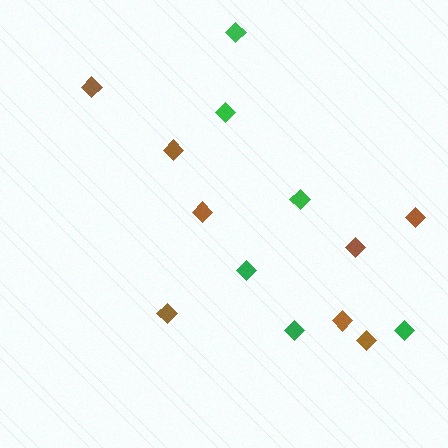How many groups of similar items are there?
There are 2 groups: one group of green diamonds (6) and one group of brown diamonds (8).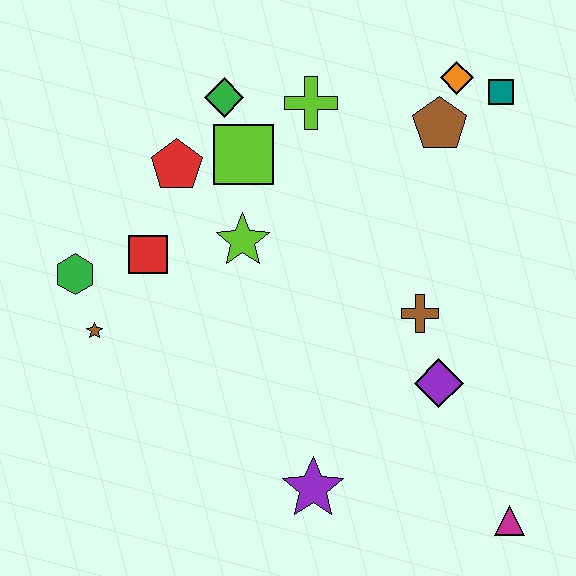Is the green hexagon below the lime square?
Yes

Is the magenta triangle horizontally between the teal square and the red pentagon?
No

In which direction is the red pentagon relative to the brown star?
The red pentagon is above the brown star.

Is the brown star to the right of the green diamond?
No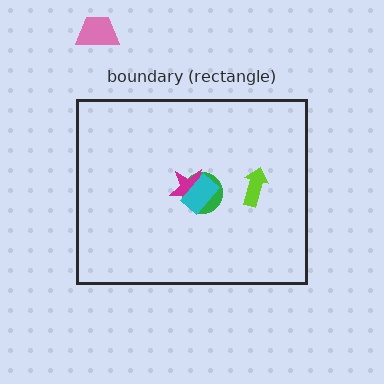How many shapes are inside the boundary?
4 inside, 1 outside.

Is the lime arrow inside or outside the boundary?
Inside.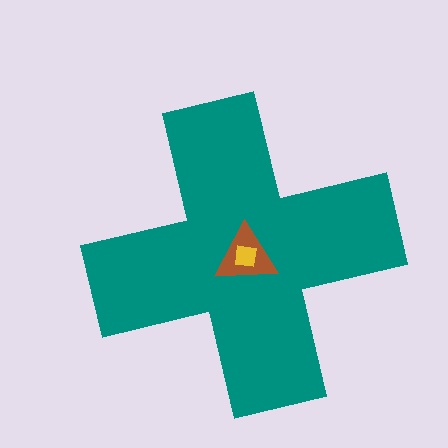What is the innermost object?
The yellow square.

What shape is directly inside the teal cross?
The brown triangle.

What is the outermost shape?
The teal cross.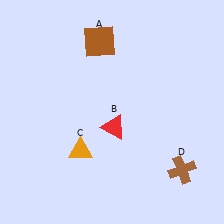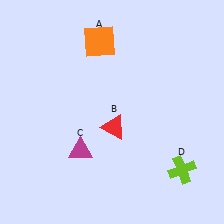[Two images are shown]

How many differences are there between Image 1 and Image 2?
There are 3 differences between the two images.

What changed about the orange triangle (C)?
In Image 1, C is orange. In Image 2, it changed to magenta.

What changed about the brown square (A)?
In Image 1, A is brown. In Image 2, it changed to orange.